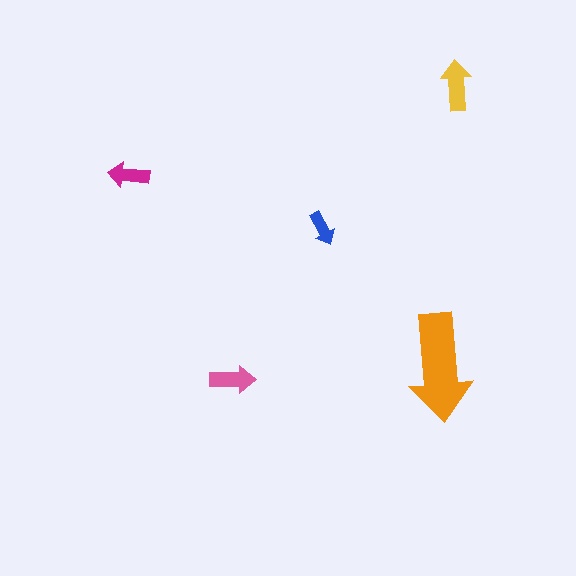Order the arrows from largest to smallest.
the orange one, the yellow one, the pink one, the magenta one, the blue one.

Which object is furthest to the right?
The yellow arrow is rightmost.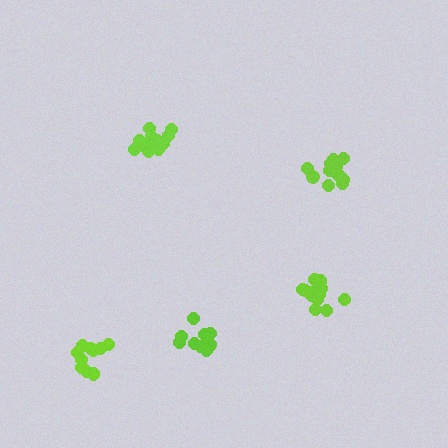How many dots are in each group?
Group 1: 14 dots, Group 2: 11 dots, Group 3: 11 dots, Group 4: 11 dots, Group 5: 14 dots (61 total).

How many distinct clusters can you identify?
There are 5 distinct clusters.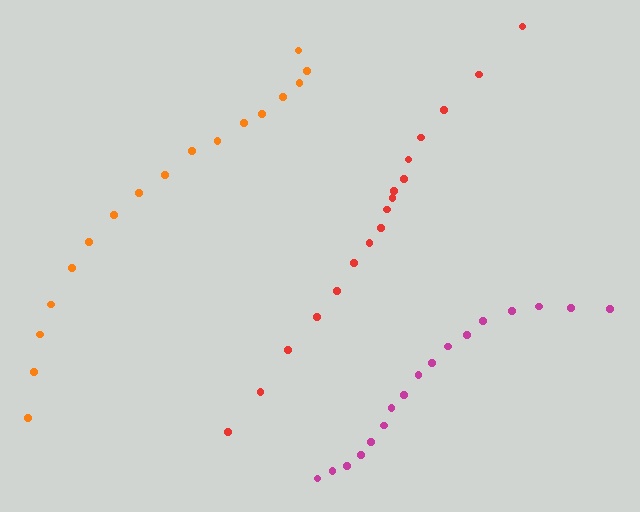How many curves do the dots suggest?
There are 3 distinct paths.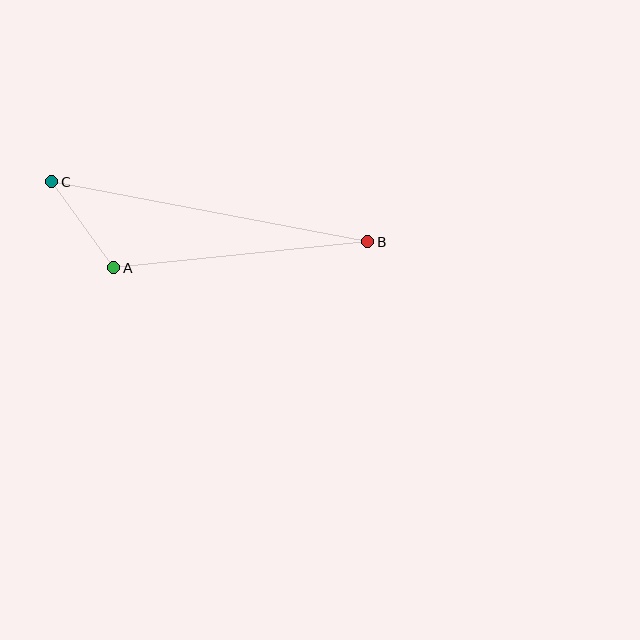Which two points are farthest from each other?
Points B and C are farthest from each other.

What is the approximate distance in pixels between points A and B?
The distance between A and B is approximately 256 pixels.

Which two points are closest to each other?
Points A and C are closest to each other.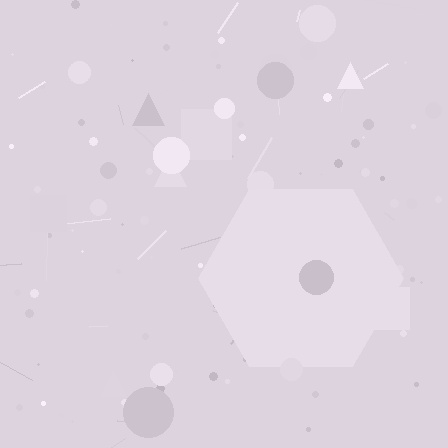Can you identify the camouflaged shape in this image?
The camouflaged shape is a hexagon.